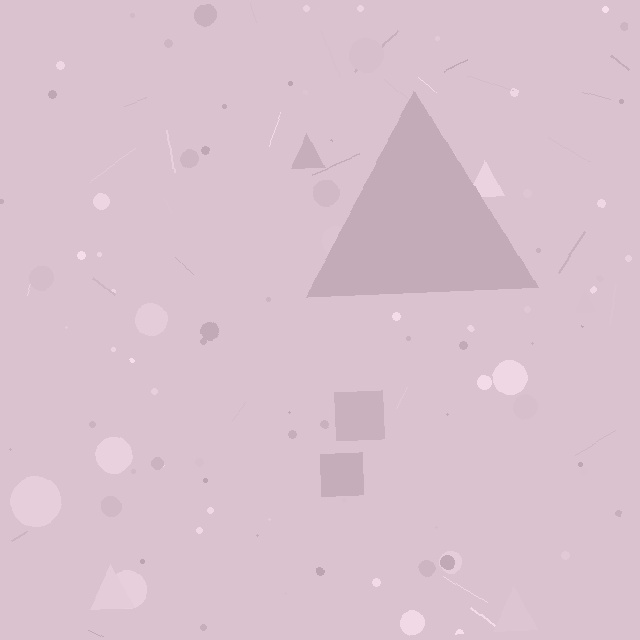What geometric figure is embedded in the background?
A triangle is embedded in the background.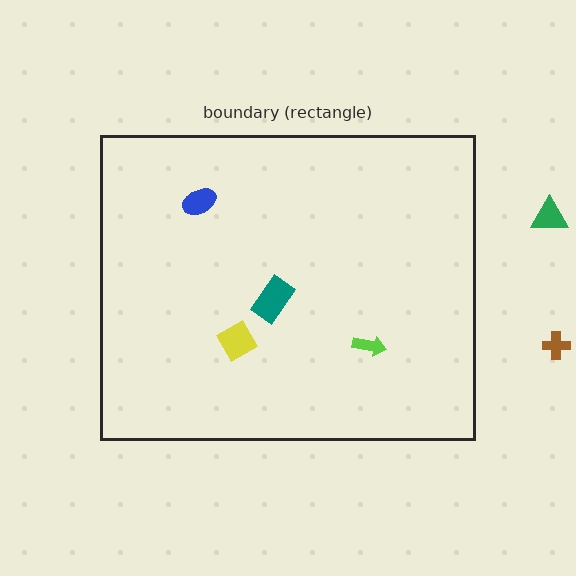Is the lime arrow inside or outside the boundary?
Inside.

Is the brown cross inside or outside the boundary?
Outside.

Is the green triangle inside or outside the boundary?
Outside.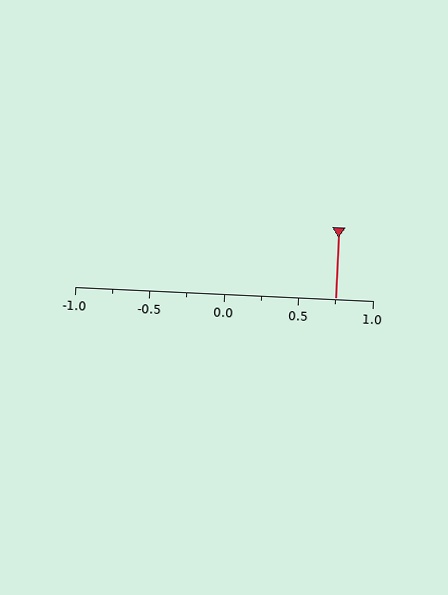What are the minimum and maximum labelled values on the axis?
The axis runs from -1.0 to 1.0.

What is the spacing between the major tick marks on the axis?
The major ticks are spaced 0.5 apart.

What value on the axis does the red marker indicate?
The marker indicates approximately 0.75.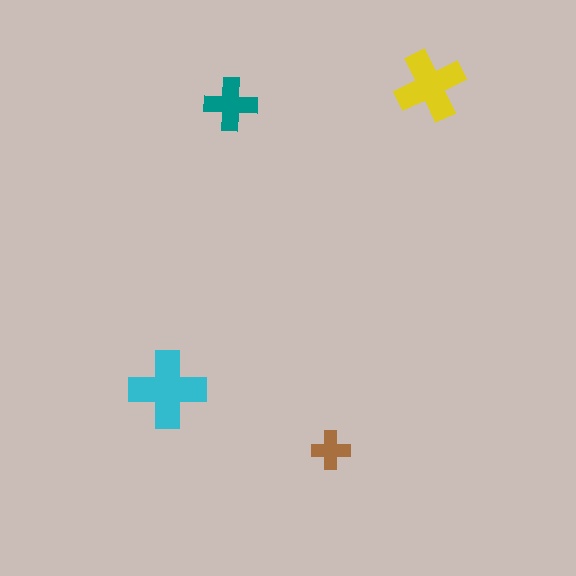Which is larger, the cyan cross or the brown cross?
The cyan one.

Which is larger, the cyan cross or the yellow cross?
The cyan one.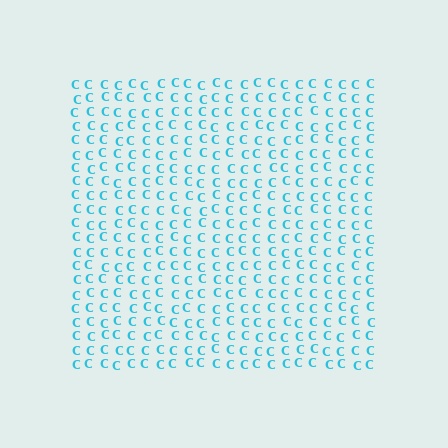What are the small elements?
The small elements are letter C's.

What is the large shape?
The large shape is a square.